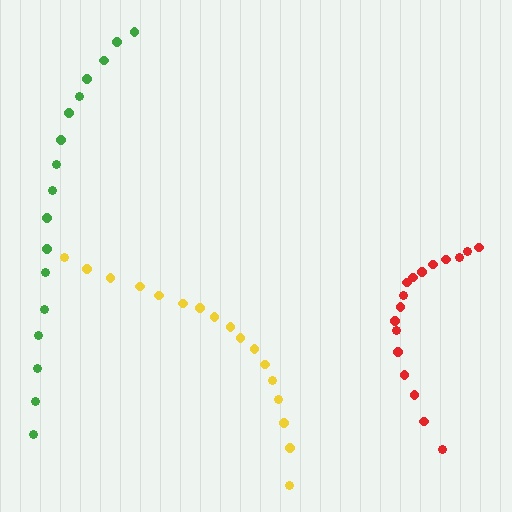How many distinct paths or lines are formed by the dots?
There are 3 distinct paths.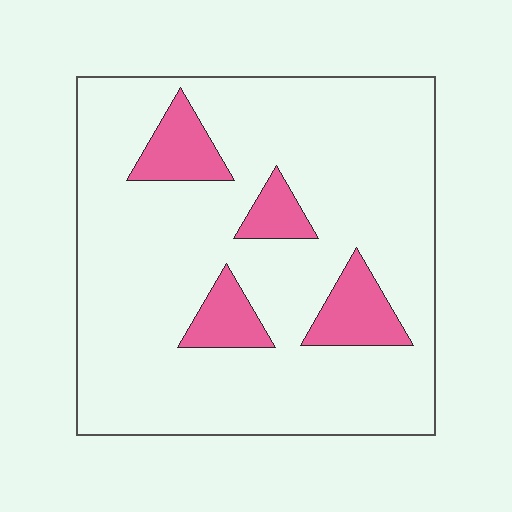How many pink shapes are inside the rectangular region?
4.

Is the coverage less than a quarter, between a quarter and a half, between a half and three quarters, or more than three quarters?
Less than a quarter.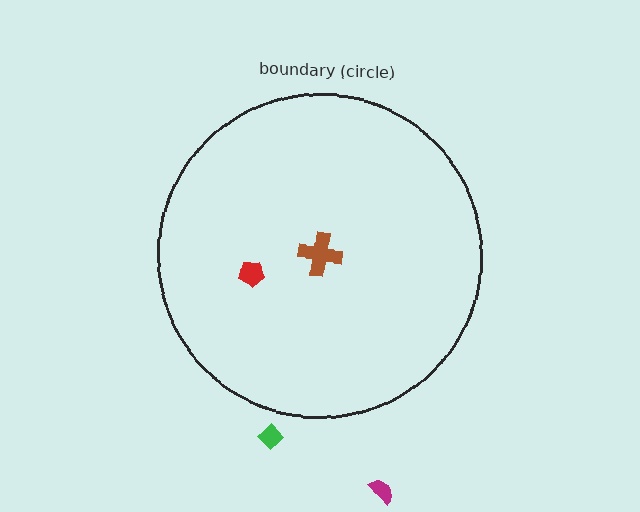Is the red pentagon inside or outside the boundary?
Inside.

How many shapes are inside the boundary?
2 inside, 2 outside.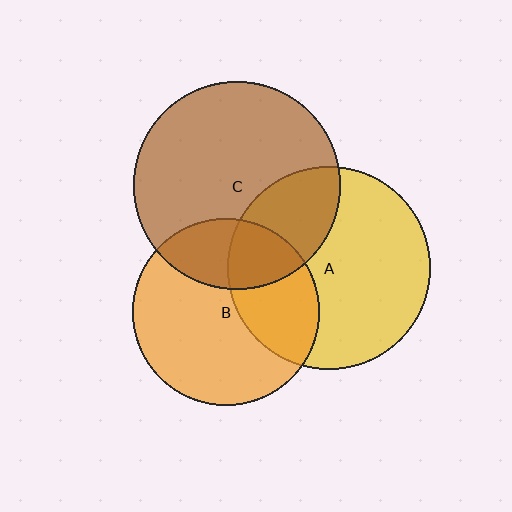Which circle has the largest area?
Circle C (brown).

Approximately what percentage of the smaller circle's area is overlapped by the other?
Approximately 35%.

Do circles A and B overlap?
Yes.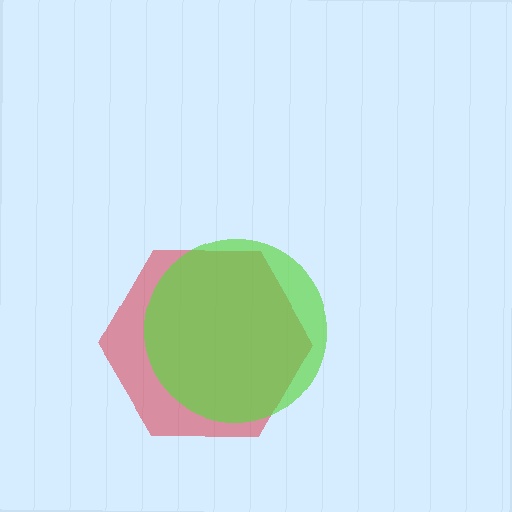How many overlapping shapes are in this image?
There are 2 overlapping shapes in the image.